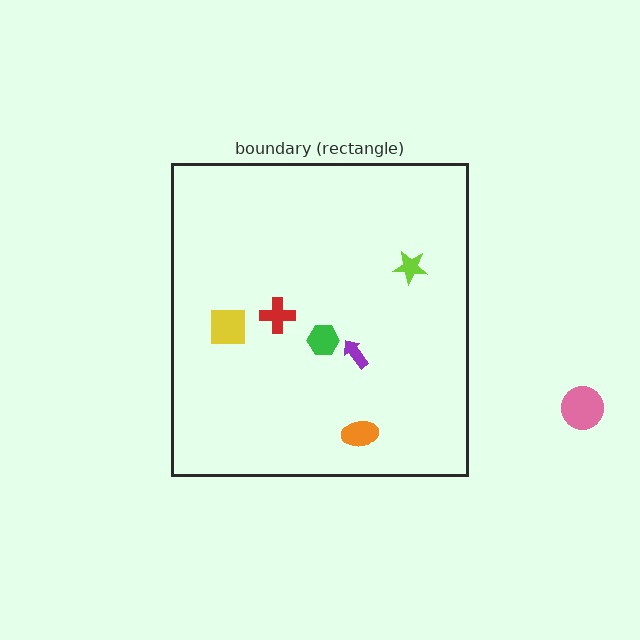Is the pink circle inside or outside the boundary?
Outside.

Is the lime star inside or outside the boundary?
Inside.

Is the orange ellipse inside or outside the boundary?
Inside.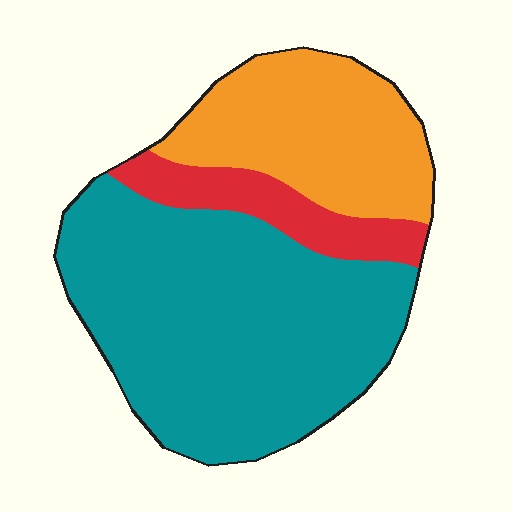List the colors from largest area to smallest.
From largest to smallest: teal, orange, red.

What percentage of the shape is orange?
Orange takes up about one quarter (1/4) of the shape.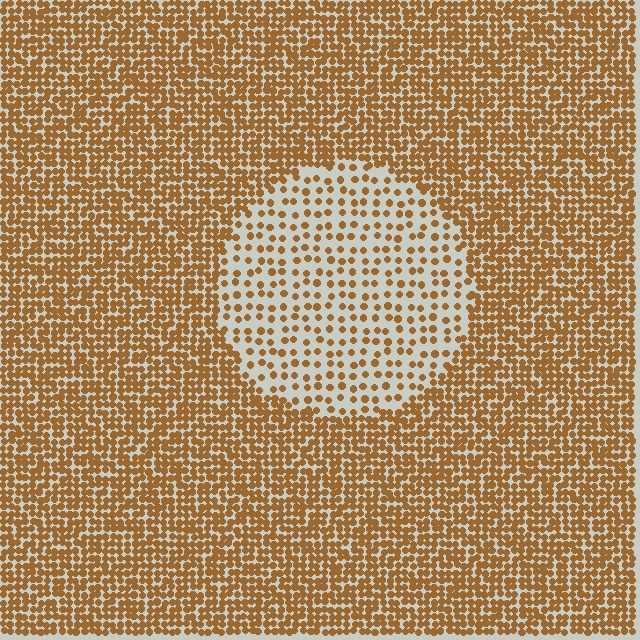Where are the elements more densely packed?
The elements are more densely packed outside the circle boundary.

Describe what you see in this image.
The image contains small brown elements arranged at two different densities. A circle-shaped region is visible where the elements are less densely packed than the surrounding area.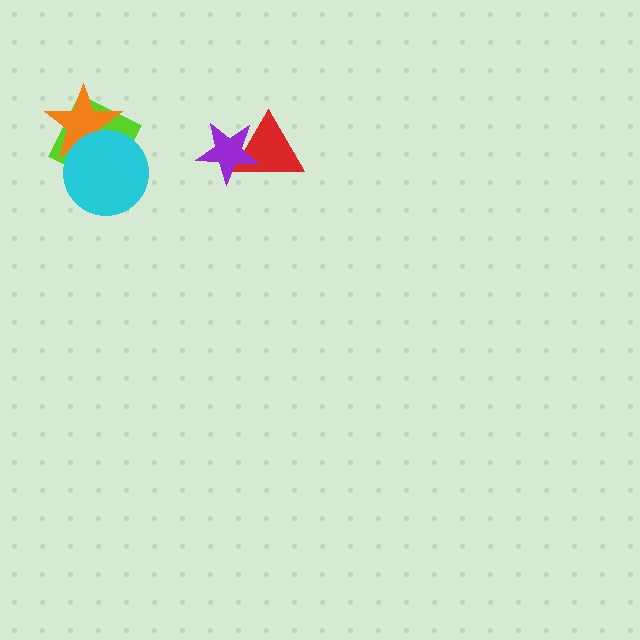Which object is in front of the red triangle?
The purple star is in front of the red triangle.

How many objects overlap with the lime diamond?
2 objects overlap with the lime diamond.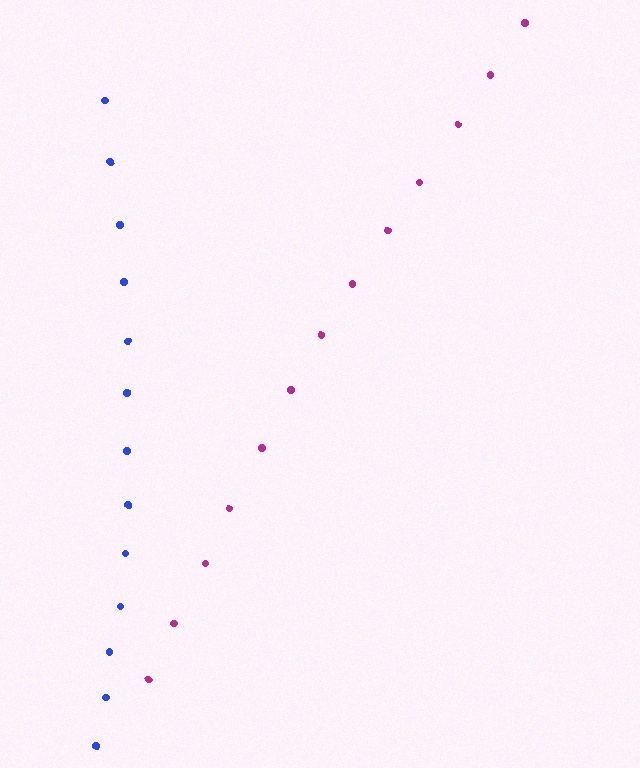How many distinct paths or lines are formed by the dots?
There are 2 distinct paths.